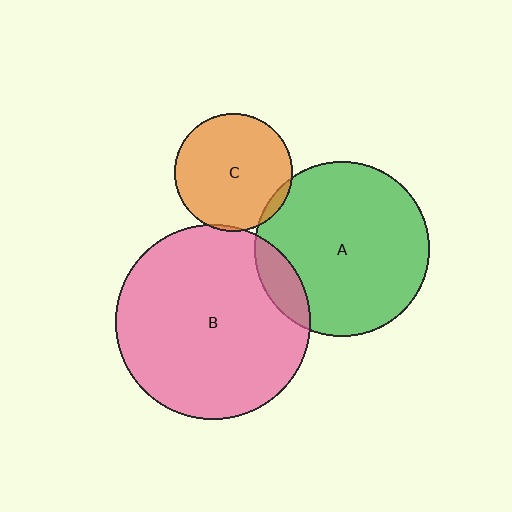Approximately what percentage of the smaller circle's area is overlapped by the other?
Approximately 10%.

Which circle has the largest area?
Circle B (pink).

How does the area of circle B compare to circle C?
Approximately 2.7 times.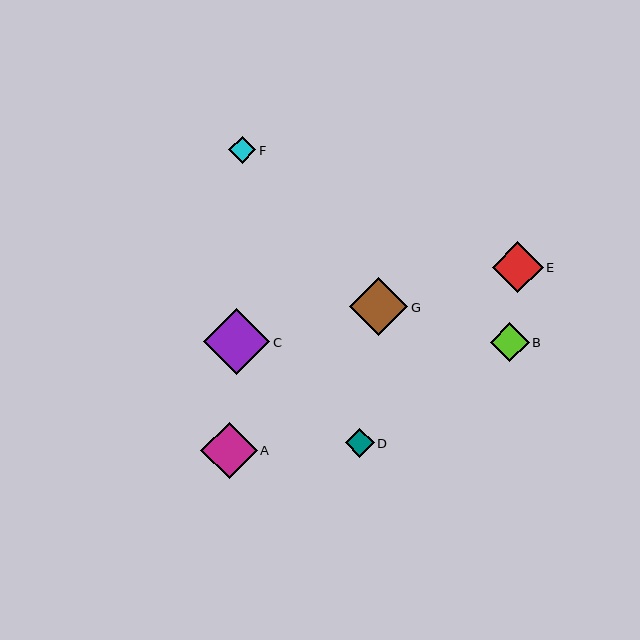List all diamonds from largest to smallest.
From largest to smallest: C, G, A, E, B, D, F.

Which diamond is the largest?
Diamond C is the largest with a size of approximately 66 pixels.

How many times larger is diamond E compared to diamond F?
Diamond E is approximately 1.9 times the size of diamond F.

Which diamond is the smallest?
Diamond F is the smallest with a size of approximately 27 pixels.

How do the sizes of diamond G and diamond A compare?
Diamond G and diamond A are approximately the same size.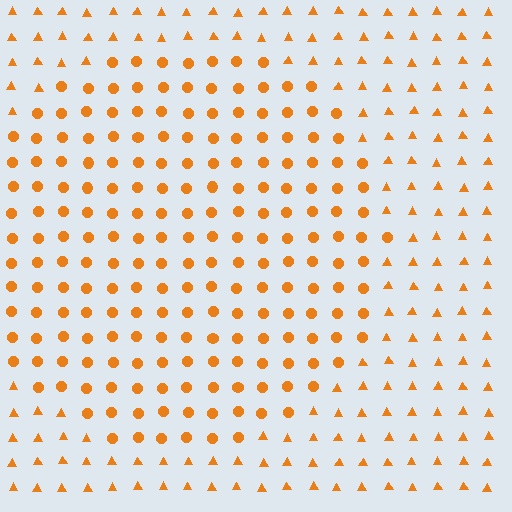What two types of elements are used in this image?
The image uses circles inside the circle region and triangles outside it.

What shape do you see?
I see a circle.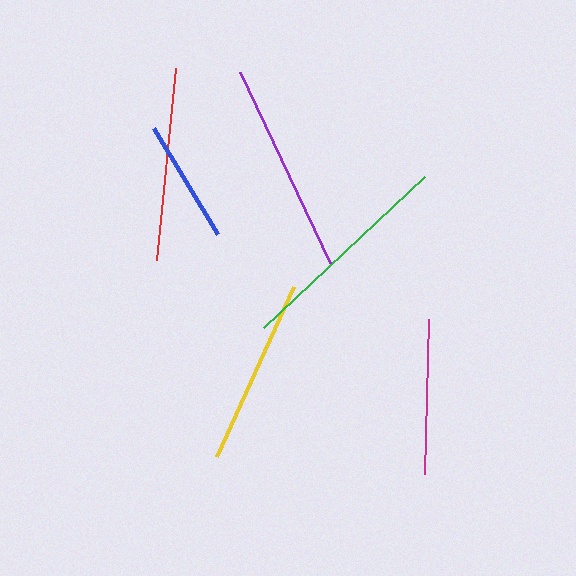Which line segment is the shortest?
The blue line is the shortest at approximately 124 pixels.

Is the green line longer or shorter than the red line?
The green line is longer than the red line.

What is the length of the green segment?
The green segment is approximately 221 pixels long.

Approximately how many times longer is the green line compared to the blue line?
The green line is approximately 1.8 times the length of the blue line.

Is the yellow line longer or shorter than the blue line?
The yellow line is longer than the blue line.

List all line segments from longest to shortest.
From longest to shortest: green, purple, red, yellow, magenta, blue.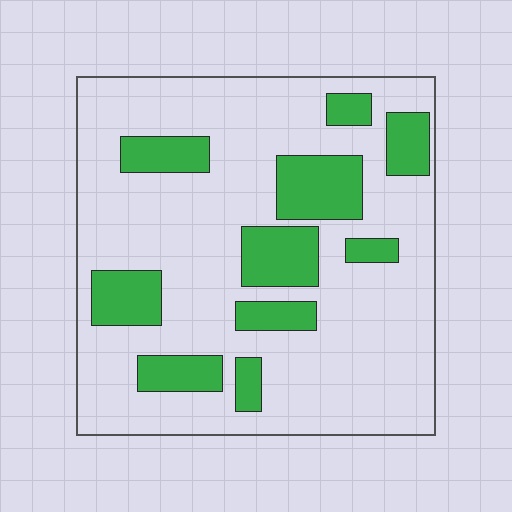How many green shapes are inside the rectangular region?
10.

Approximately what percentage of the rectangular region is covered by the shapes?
Approximately 25%.